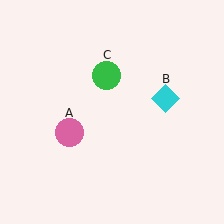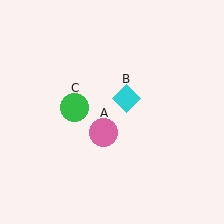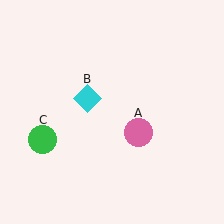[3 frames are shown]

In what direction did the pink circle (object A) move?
The pink circle (object A) moved right.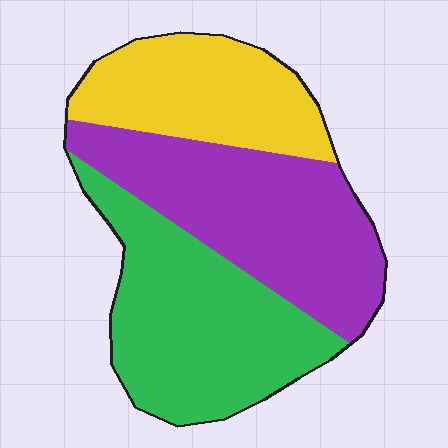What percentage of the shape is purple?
Purple takes up about three eighths (3/8) of the shape.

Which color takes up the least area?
Yellow, at roughly 25%.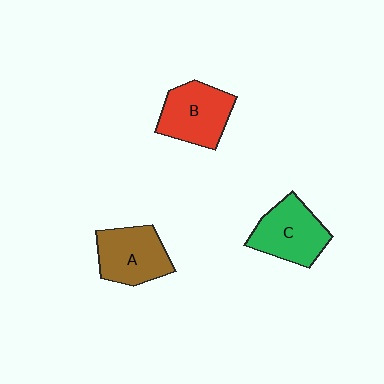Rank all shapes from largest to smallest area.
From largest to smallest: C (green), B (red), A (brown).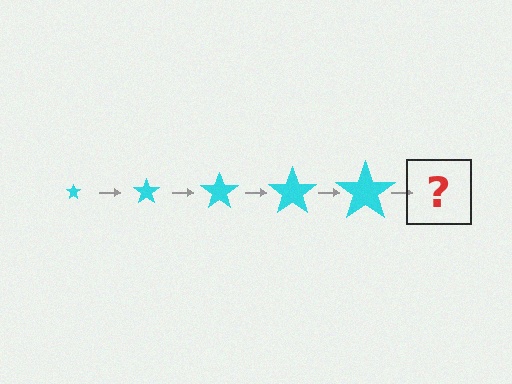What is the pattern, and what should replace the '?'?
The pattern is that the star gets progressively larger each step. The '?' should be a cyan star, larger than the previous one.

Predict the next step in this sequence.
The next step is a cyan star, larger than the previous one.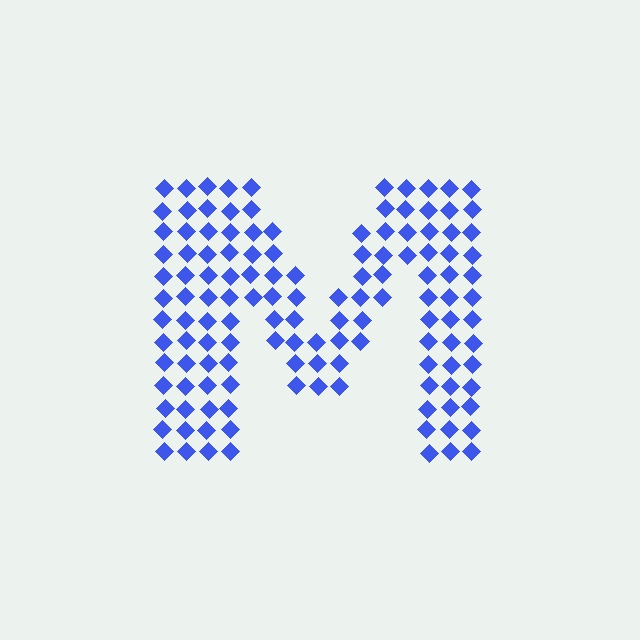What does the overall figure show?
The overall figure shows the letter M.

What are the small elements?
The small elements are diamonds.